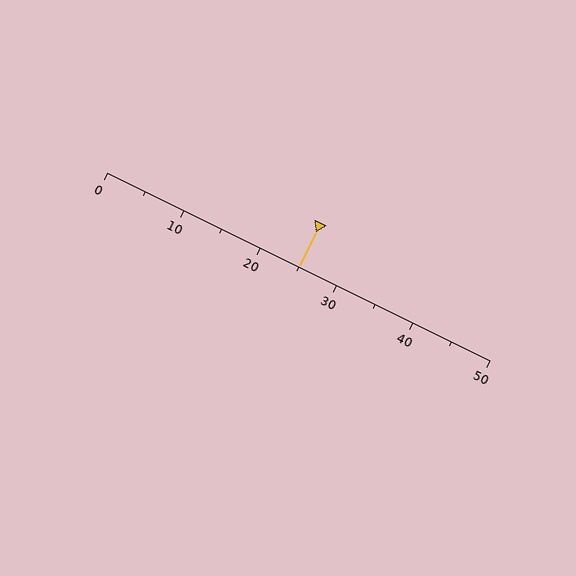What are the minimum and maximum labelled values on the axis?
The axis runs from 0 to 50.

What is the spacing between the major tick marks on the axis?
The major ticks are spaced 10 apart.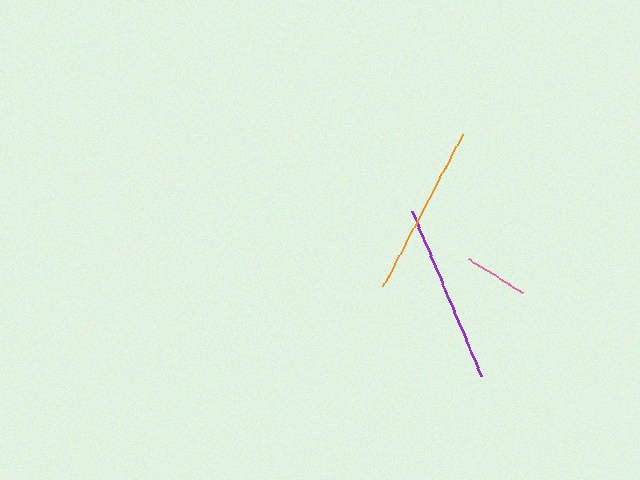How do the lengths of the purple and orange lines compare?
The purple and orange lines are approximately the same length.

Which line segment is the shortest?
The pink line is the shortest at approximately 64 pixels.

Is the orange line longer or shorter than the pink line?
The orange line is longer than the pink line.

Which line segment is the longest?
The purple line is the longest at approximately 179 pixels.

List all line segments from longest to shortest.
From longest to shortest: purple, orange, pink.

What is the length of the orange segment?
The orange segment is approximately 171 pixels long.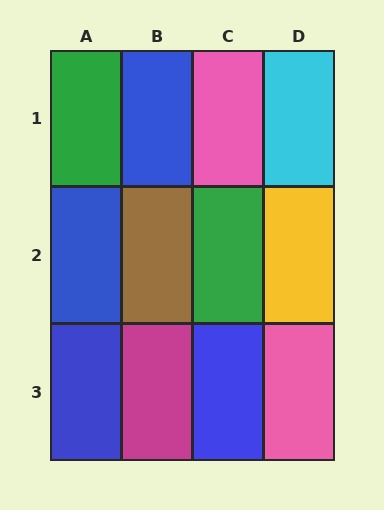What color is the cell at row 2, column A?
Blue.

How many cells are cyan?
1 cell is cyan.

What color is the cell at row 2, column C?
Green.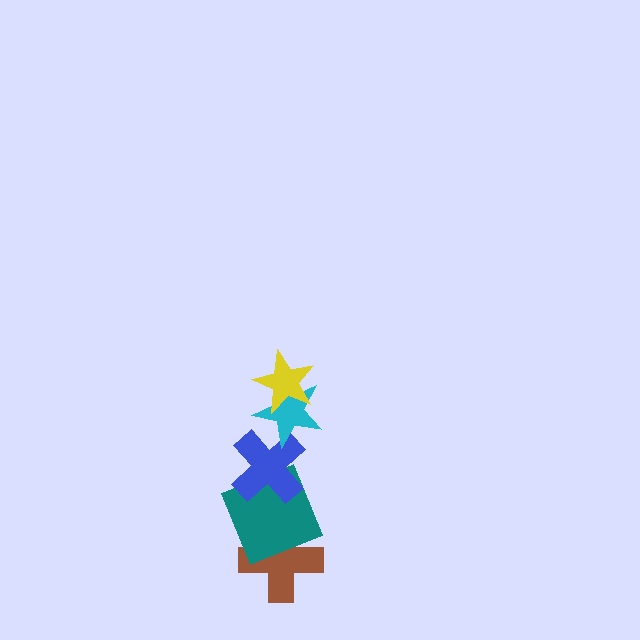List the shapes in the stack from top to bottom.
From top to bottom: the yellow star, the cyan star, the blue cross, the teal square, the brown cross.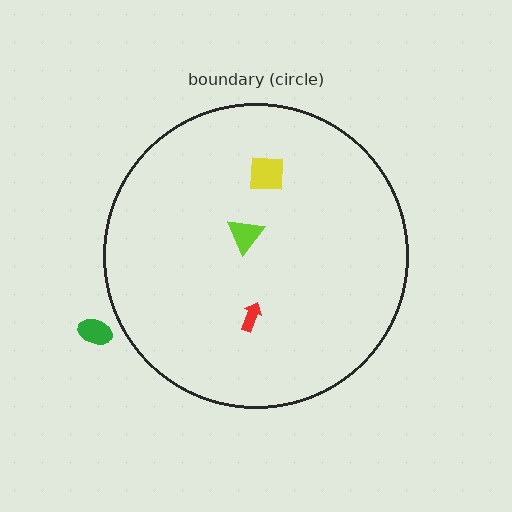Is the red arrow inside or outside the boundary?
Inside.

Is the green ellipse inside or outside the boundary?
Outside.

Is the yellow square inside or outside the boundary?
Inside.